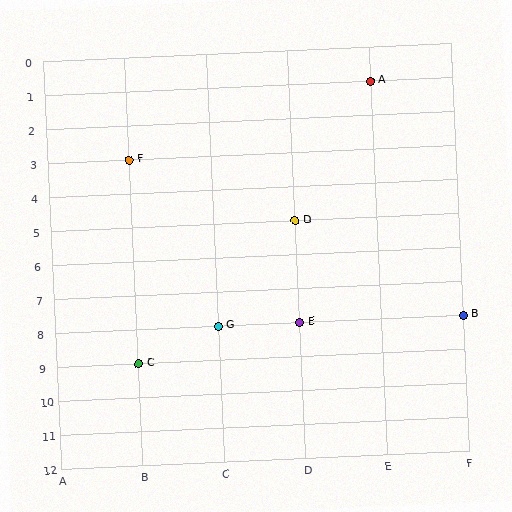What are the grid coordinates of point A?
Point A is at grid coordinates (E, 1).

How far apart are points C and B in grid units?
Points C and B are 4 columns and 1 row apart (about 4.1 grid units diagonally).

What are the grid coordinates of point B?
Point B is at grid coordinates (F, 8).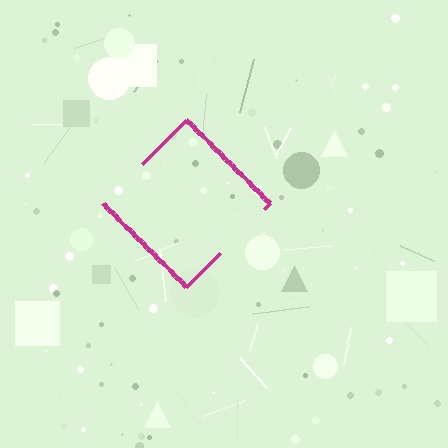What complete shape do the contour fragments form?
The contour fragments form a diamond.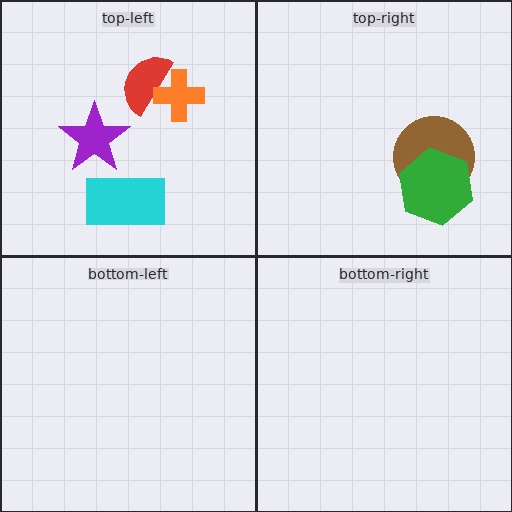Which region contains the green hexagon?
The top-right region.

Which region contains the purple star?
The top-left region.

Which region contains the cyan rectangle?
The top-left region.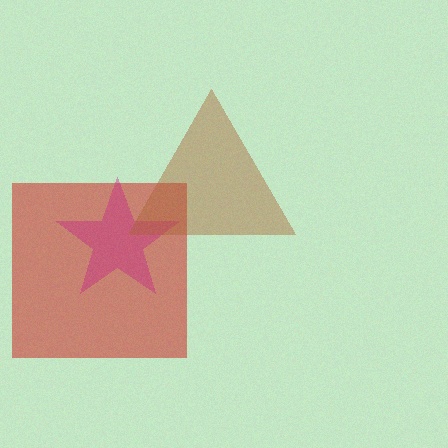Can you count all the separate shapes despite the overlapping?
Yes, there are 3 separate shapes.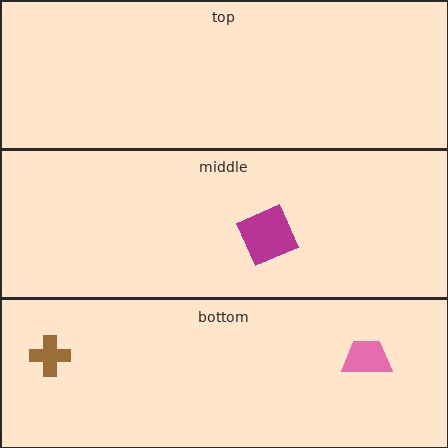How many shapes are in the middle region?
1.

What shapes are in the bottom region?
The pink trapezoid, the brown cross.